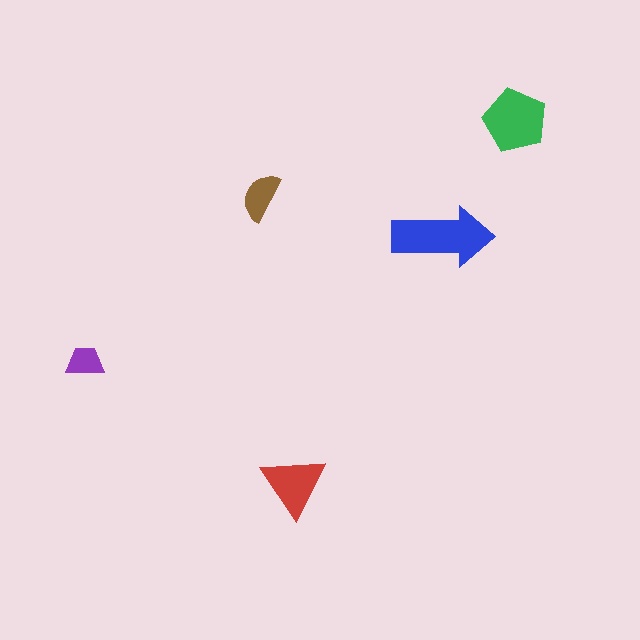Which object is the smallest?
The purple trapezoid.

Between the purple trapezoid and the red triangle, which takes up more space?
The red triangle.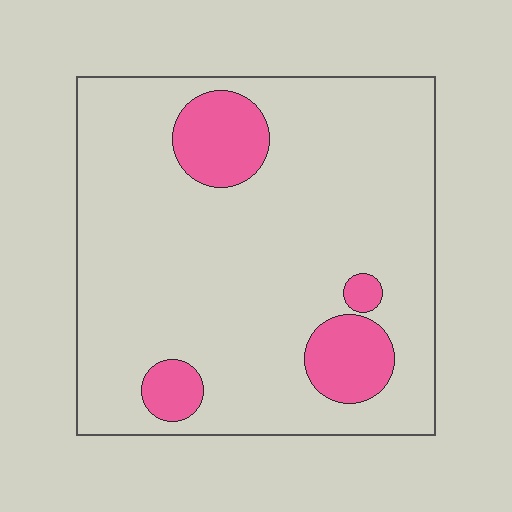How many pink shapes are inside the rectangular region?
4.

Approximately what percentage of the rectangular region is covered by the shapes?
Approximately 15%.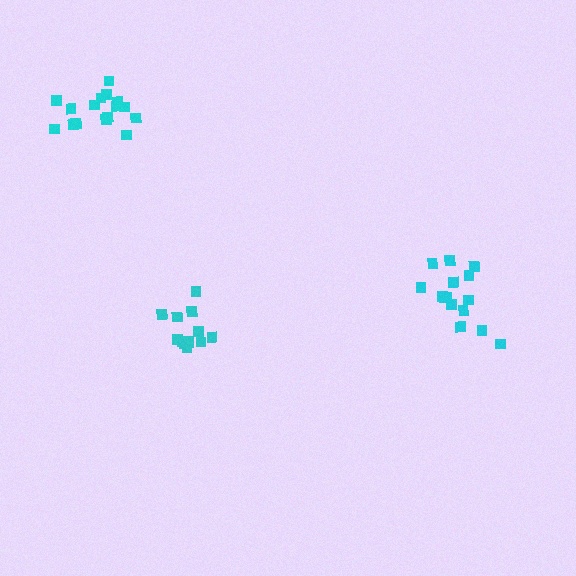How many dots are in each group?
Group 1: 16 dots, Group 2: 14 dots, Group 3: 15 dots (45 total).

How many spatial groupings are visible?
There are 3 spatial groupings.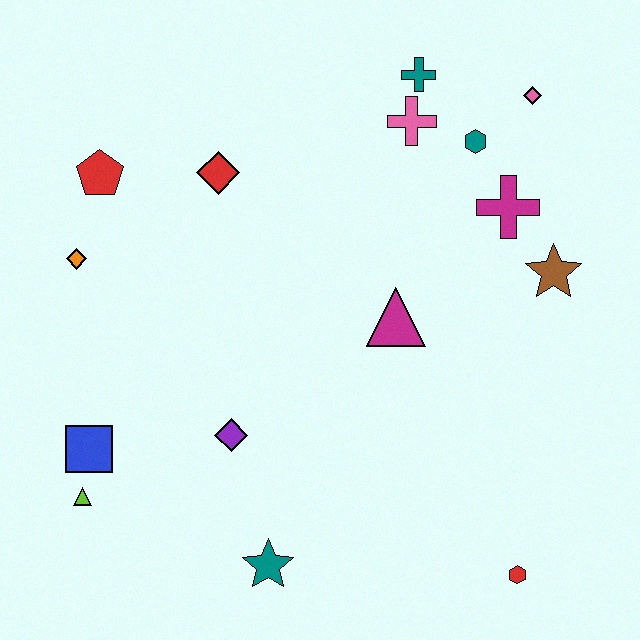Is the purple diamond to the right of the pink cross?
No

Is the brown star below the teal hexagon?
Yes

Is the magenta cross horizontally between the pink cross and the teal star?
No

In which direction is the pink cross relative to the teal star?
The pink cross is above the teal star.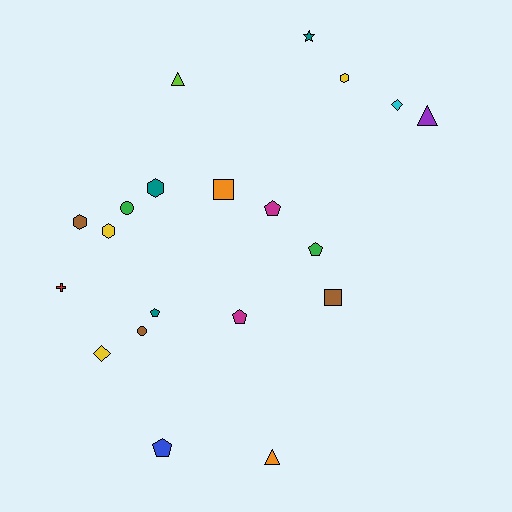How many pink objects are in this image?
There are no pink objects.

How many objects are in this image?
There are 20 objects.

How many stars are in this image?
There is 1 star.